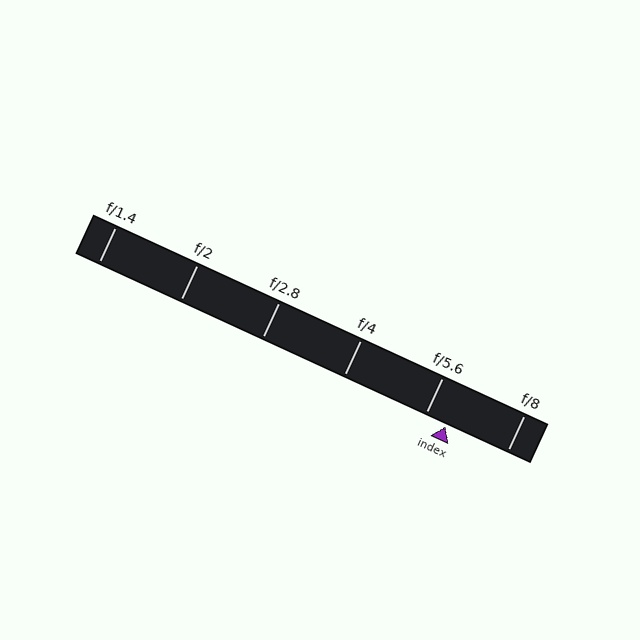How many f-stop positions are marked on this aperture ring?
There are 6 f-stop positions marked.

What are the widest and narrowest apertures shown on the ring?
The widest aperture shown is f/1.4 and the narrowest is f/8.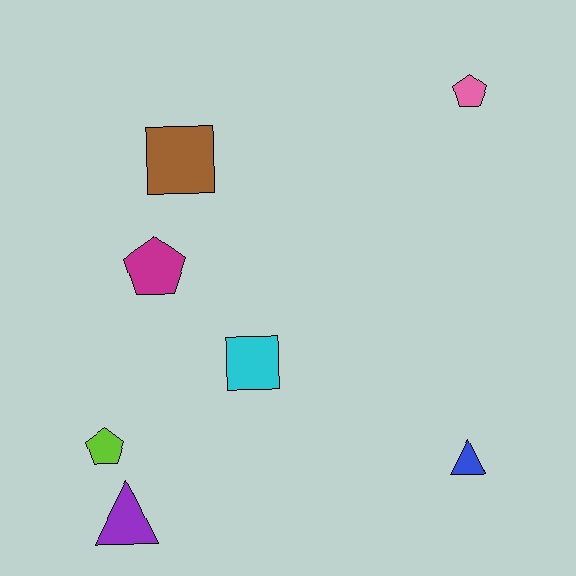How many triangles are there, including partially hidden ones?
There are 2 triangles.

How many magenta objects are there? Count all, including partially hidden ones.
There is 1 magenta object.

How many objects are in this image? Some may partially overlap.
There are 7 objects.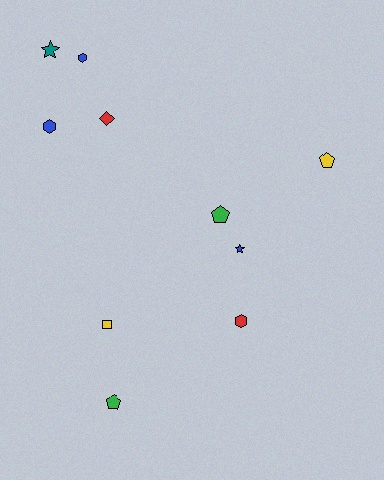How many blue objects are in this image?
There are 3 blue objects.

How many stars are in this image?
There are 2 stars.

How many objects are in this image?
There are 10 objects.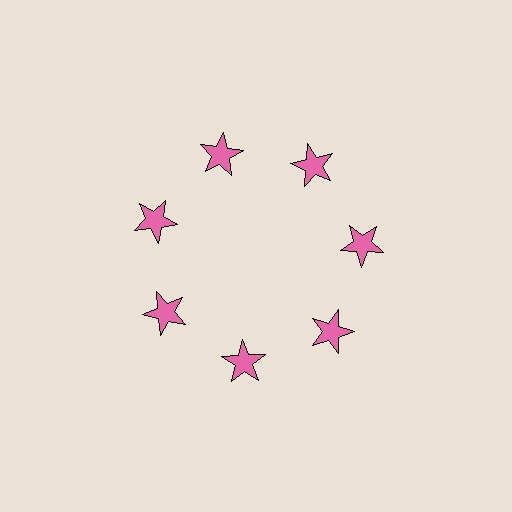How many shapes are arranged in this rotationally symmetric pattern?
There are 7 shapes, arranged in 7 groups of 1.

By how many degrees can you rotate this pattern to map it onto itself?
The pattern maps onto itself every 51 degrees of rotation.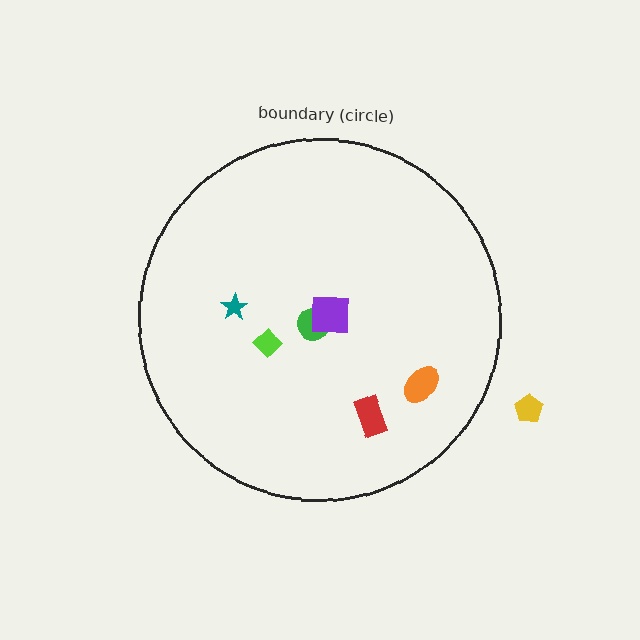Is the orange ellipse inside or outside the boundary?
Inside.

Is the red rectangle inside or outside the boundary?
Inside.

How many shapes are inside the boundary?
6 inside, 1 outside.